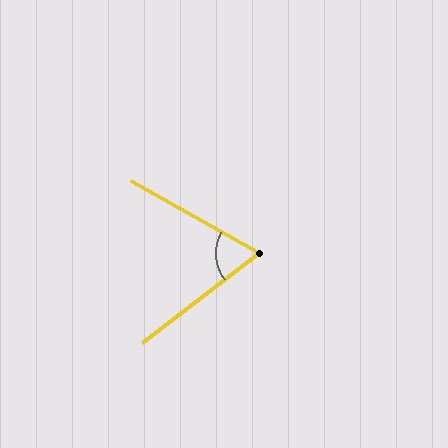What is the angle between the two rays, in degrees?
Approximately 67 degrees.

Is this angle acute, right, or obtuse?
It is acute.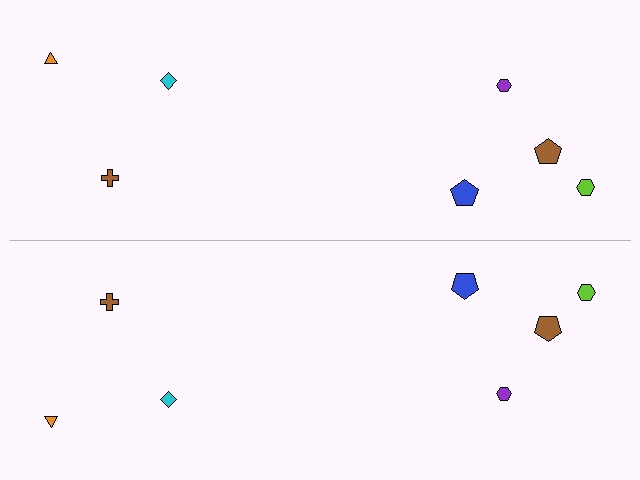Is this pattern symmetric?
Yes, this pattern has bilateral (reflection) symmetry.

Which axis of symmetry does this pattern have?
The pattern has a horizontal axis of symmetry running through the center of the image.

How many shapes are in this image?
There are 14 shapes in this image.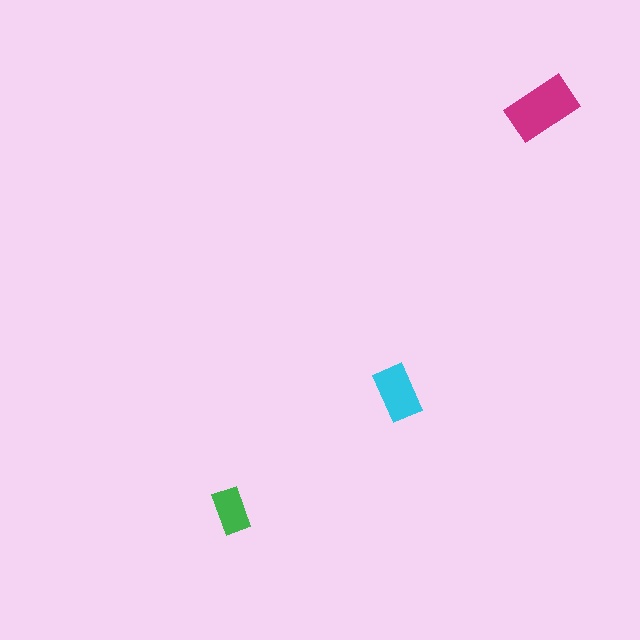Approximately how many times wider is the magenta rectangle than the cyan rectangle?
About 1.5 times wider.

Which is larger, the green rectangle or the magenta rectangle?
The magenta one.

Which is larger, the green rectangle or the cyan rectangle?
The cyan one.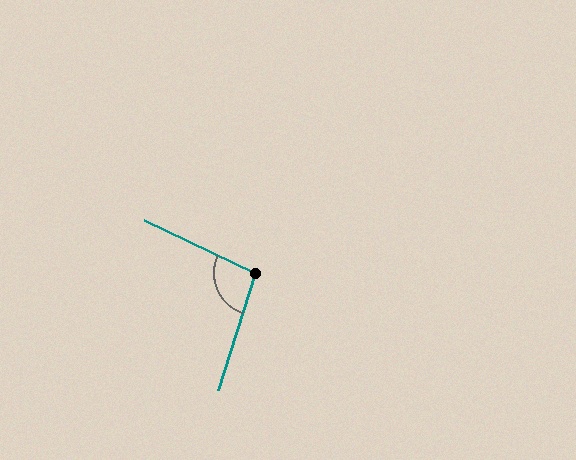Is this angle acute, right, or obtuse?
It is obtuse.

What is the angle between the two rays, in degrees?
Approximately 97 degrees.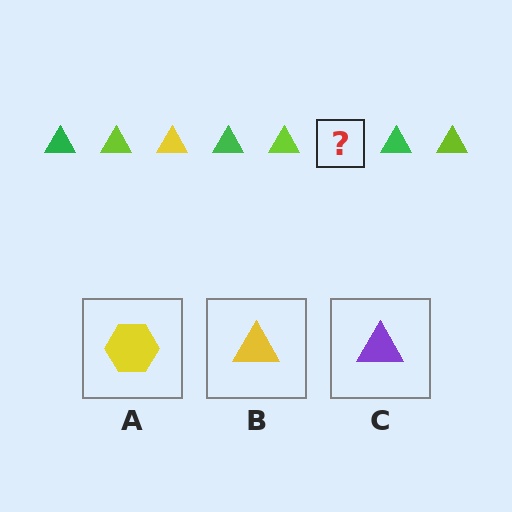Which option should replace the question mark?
Option B.